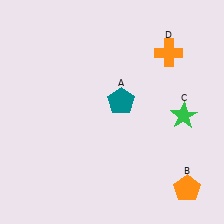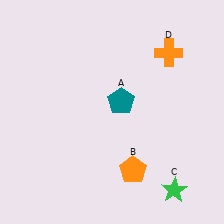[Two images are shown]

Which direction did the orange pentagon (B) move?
The orange pentagon (B) moved left.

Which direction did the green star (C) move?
The green star (C) moved down.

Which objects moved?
The objects that moved are: the orange pentagon (B), the green star (C).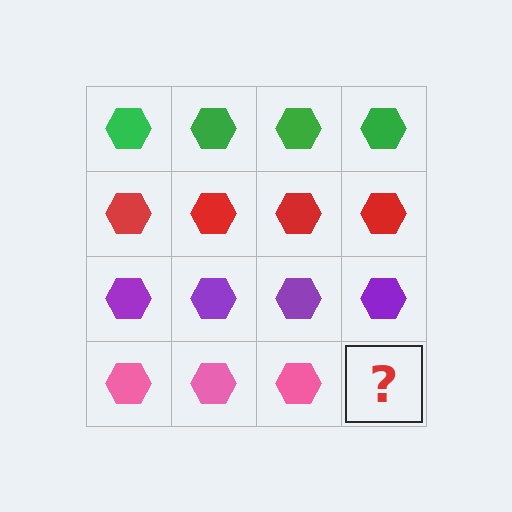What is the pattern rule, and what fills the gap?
The rule is that each row has a consistent color. The gap should be filled with a pink hexagon.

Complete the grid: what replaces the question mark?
The question mark should be replaced with a pink hexagon.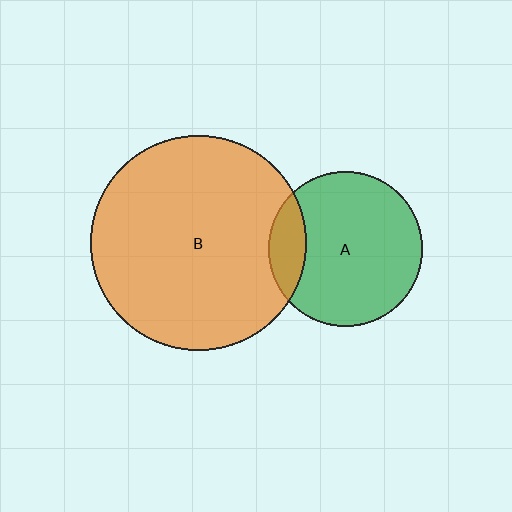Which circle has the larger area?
Circle B (orange).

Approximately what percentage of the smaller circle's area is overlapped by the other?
Approximately 15%.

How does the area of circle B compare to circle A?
Approximately 1.9 times.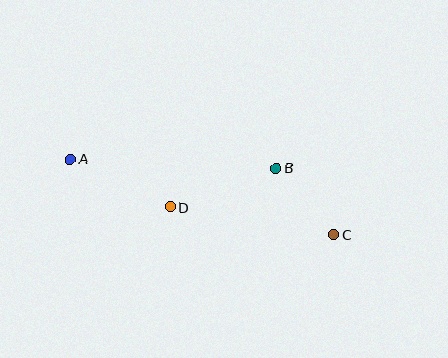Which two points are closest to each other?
Points B and C are closest to each other.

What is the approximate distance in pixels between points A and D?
The distance between A and D is approximately 111 pixels.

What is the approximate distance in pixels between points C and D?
The distance between C and D is approximately 166 pixels.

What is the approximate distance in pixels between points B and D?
The distance between B and D is approximately 113 pixels.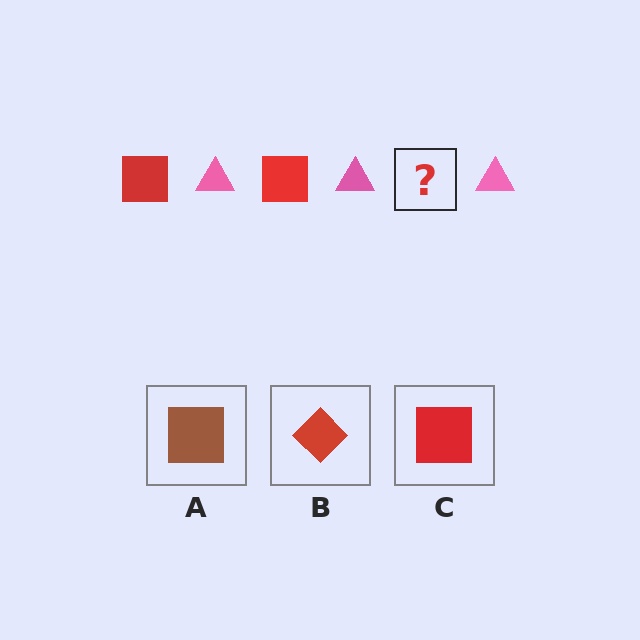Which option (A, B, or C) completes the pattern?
C.